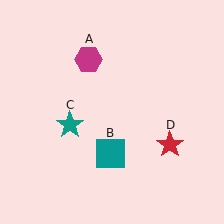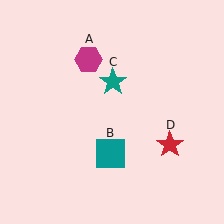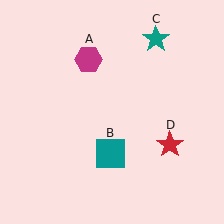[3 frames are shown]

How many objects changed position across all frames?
1 object changed position: teal star (object C).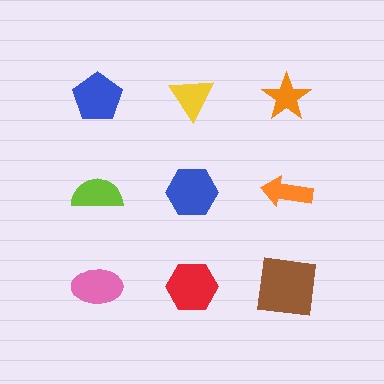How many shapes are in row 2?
3 shapes.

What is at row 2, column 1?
A lime semicircle.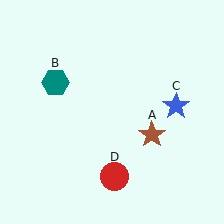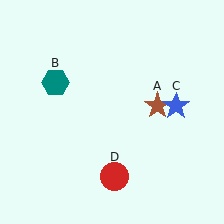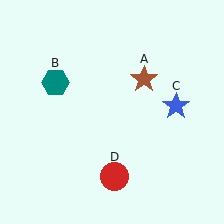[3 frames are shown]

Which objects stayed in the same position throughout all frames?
Teal hexagon (object B) and blue star (object C) and red circle (object D) remained stationary.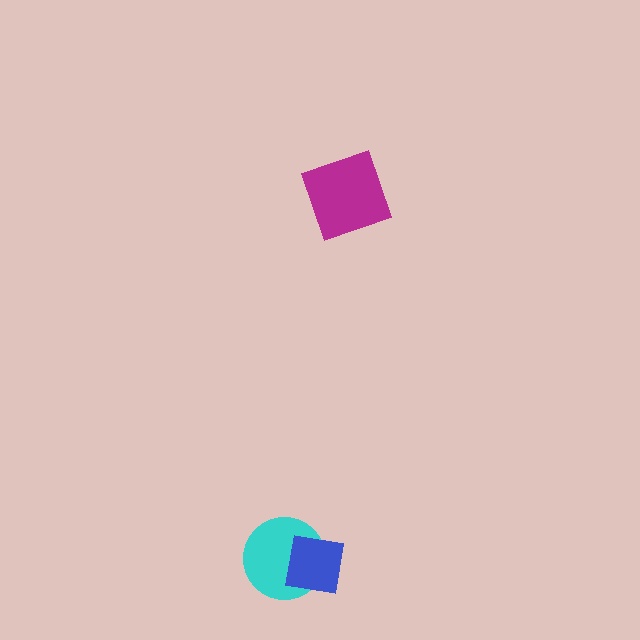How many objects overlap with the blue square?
1 object overlaps with the blue square.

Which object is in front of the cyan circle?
The blue square is in front of the cyan circle.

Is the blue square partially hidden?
No, no other shape covers it.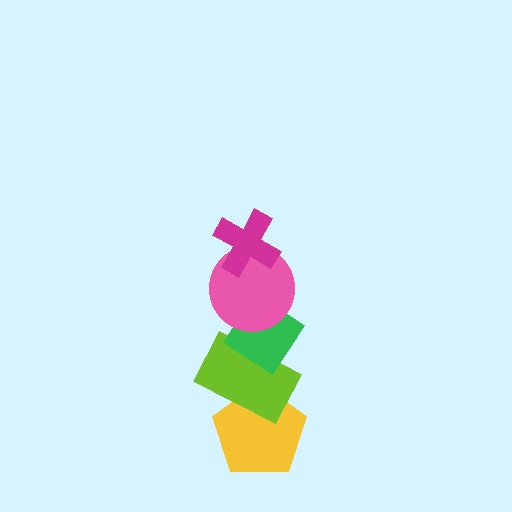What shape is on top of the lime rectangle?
The green diamond is on top of the lime rectangle.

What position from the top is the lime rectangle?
The lime rectangle is 4th from the top.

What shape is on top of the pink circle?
The magenta cross is on top of the pink circle.